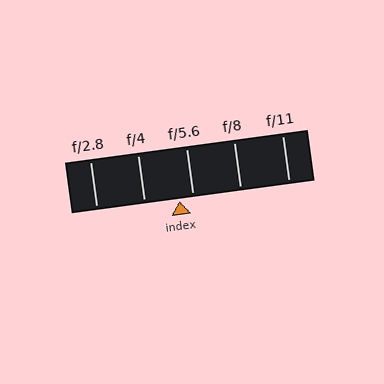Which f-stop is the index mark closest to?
The index mark is closest to f/5.6.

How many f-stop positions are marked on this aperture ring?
There are 5 f-stop positions marked.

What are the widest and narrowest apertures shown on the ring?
The widest aperture shown is f/2.8 and the narrowest is f/11.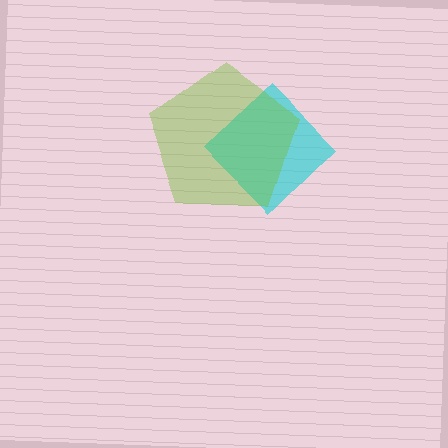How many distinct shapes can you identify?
There are 2 distinct shapes: a cyan diamond, a lime pentagon.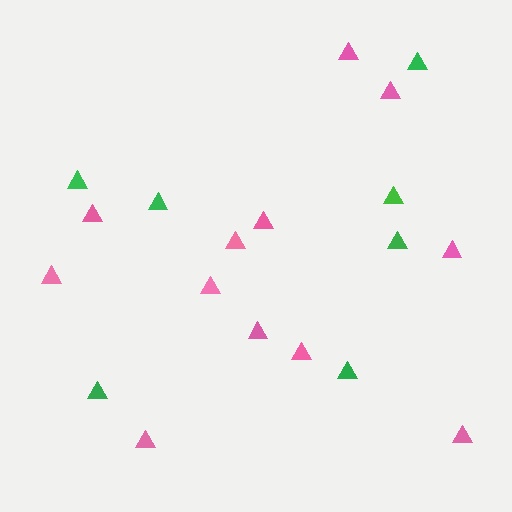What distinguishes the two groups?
There are 2 groups: one group of green triangles (7) and one group of pink triangles (12).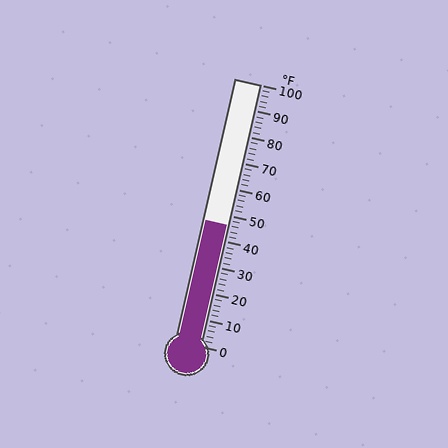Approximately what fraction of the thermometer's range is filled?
The thermometer is filled to approximately 45% of its range.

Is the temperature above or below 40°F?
The temperature is above 40°F.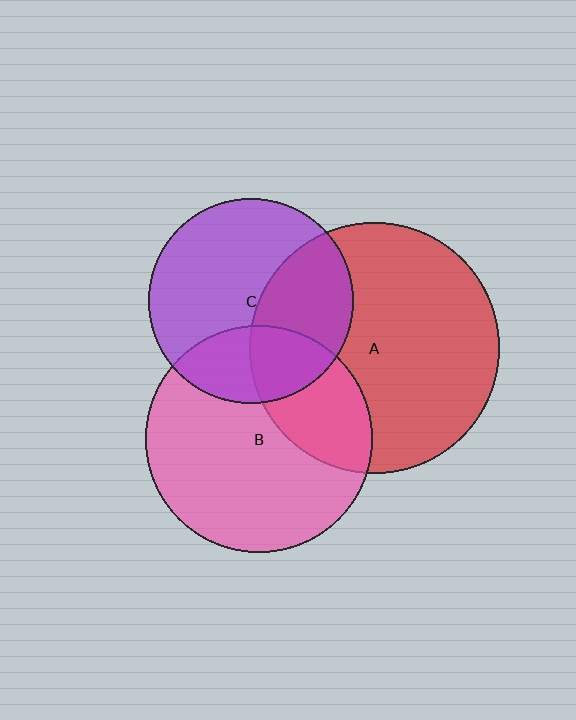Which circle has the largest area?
Circle A (red).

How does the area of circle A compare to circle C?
Approximately 1.5 times.